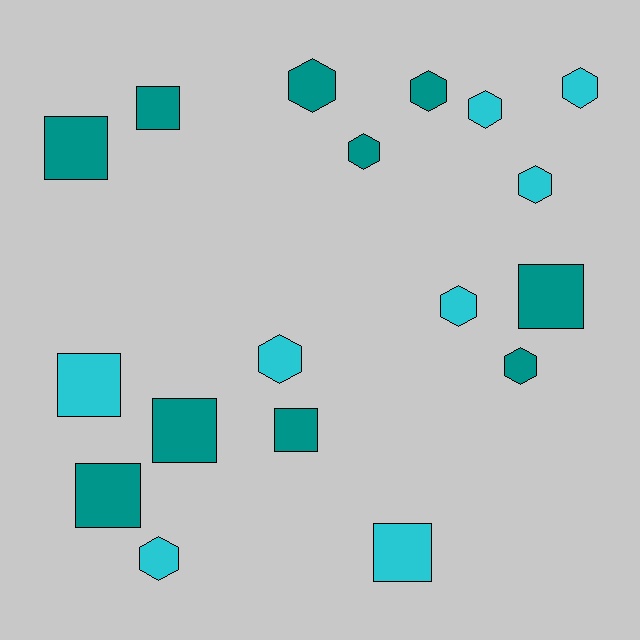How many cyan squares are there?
There are 2 cyan squares.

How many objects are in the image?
There are 18 objects.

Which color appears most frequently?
Teal, with 10 objects.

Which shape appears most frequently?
Hexagon, with 10 objects.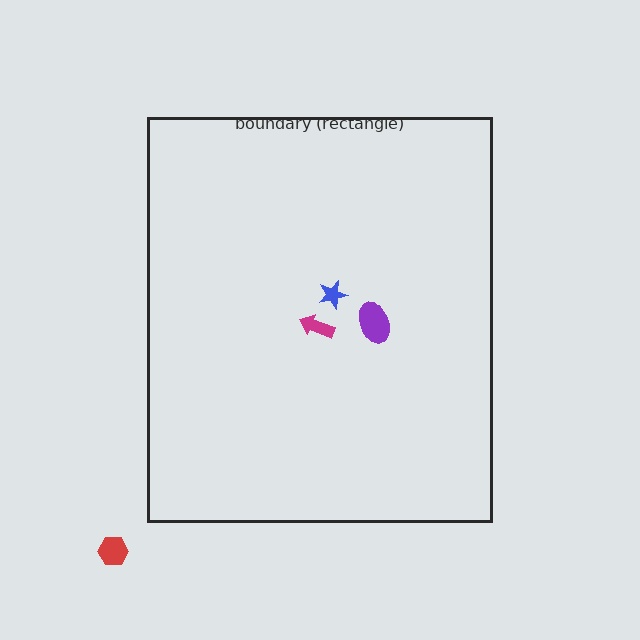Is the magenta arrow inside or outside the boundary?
Inside.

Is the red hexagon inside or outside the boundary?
Outside.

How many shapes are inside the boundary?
3 inside, 1 outside.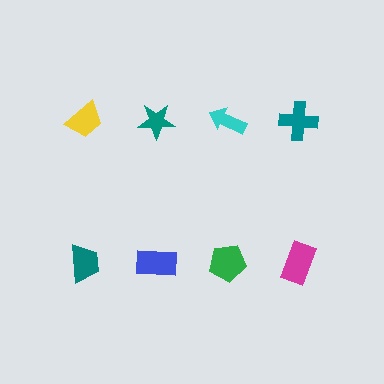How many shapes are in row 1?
4 shapes.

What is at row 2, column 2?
A blue rectangle.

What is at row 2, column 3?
A green pentagon.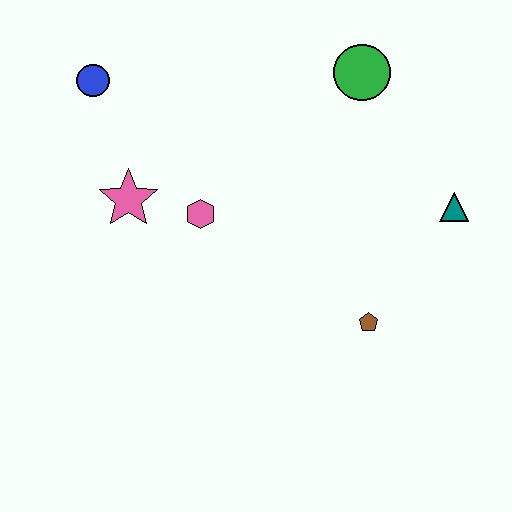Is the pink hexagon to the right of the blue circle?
Yes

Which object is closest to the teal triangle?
The brown pentagon is closest to the teal triangle.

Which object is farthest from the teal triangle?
The blue circle is farthest from the teal triangle.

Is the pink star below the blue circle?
Yes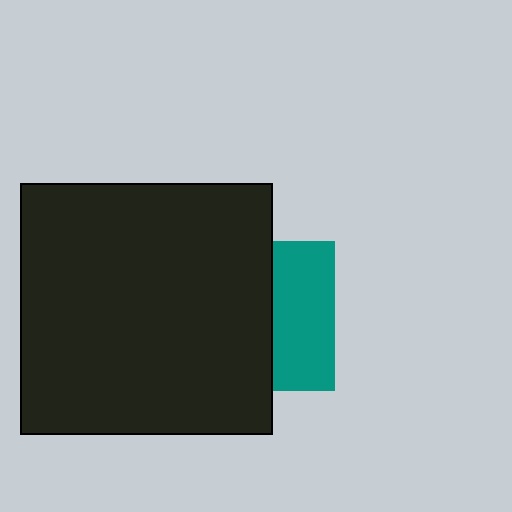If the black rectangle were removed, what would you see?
You would see the complete teal square.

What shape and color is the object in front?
The object in front is a black rectangle.